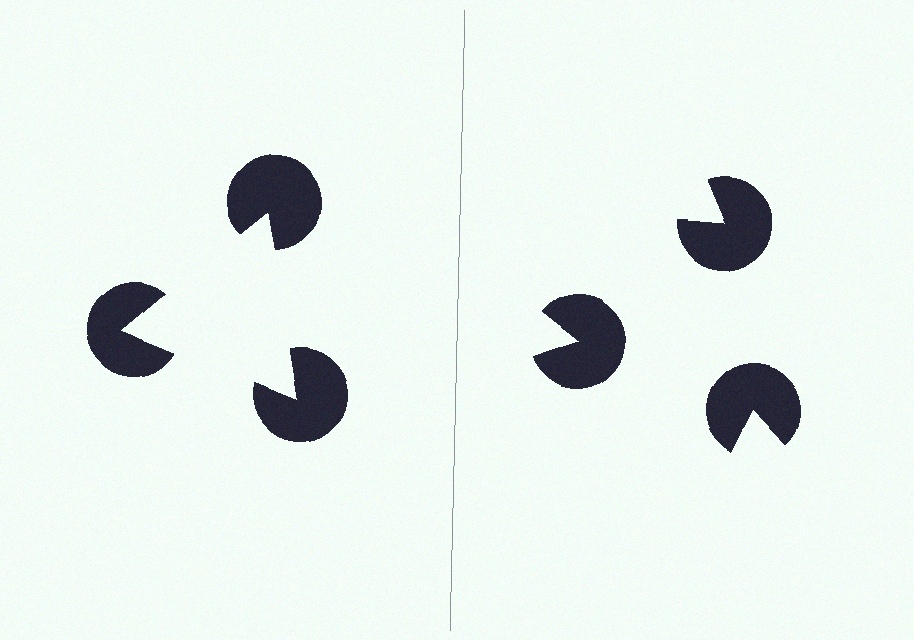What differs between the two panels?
The pac-man discs are positioned identically on both sides; only the wedge orientations differ. On the left they align to a triangle; on the right they are misaligned.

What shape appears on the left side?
An illusory triangle.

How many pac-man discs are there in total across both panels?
6 — 3 on each side.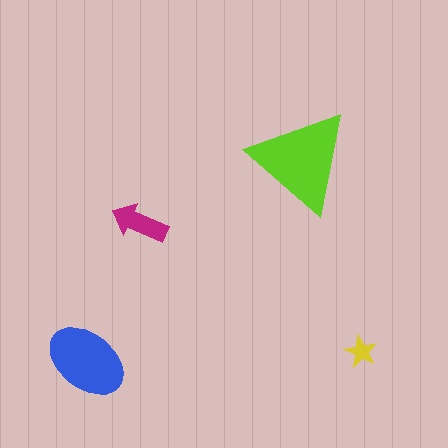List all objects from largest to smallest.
The lime triangle, the blue ellipse, the magenta arrow, the yellow star.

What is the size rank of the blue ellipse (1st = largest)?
2nd.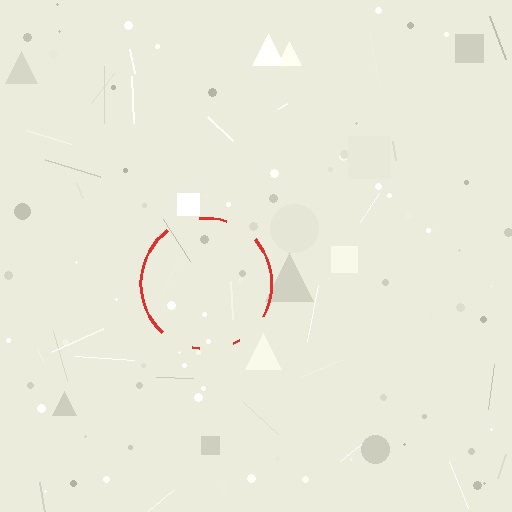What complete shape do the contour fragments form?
The contour fragments form a circle.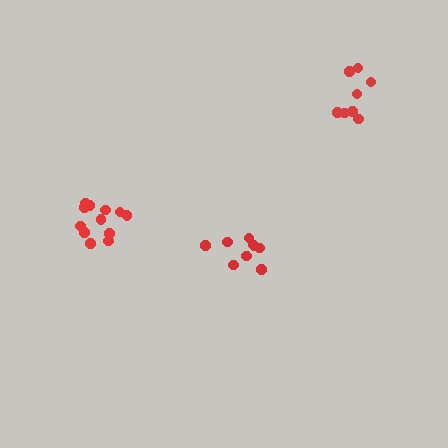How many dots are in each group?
Group 1: 12 dots, Group 2: 8 dots, Group 3: 9 dots (29 total).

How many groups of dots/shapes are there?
There are 3 groups.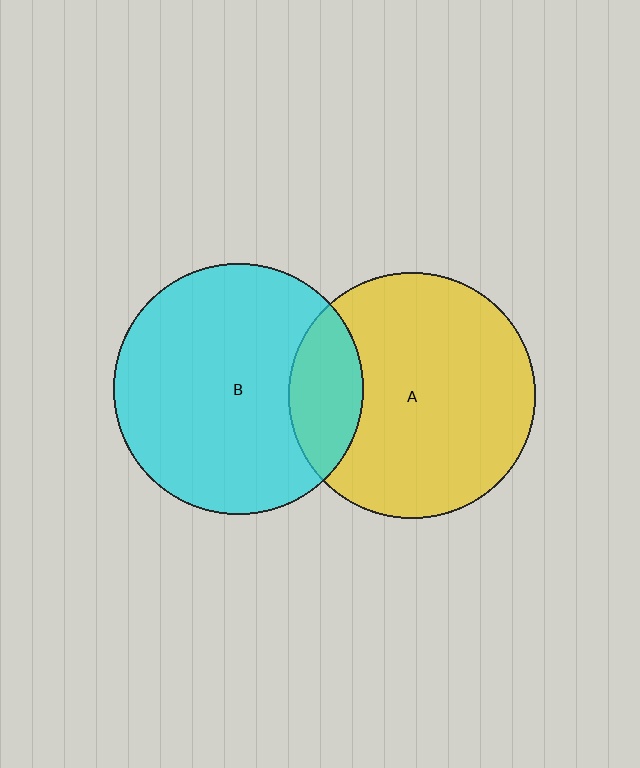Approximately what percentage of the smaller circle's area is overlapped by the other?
Approximately 20%.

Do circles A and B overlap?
Yes.